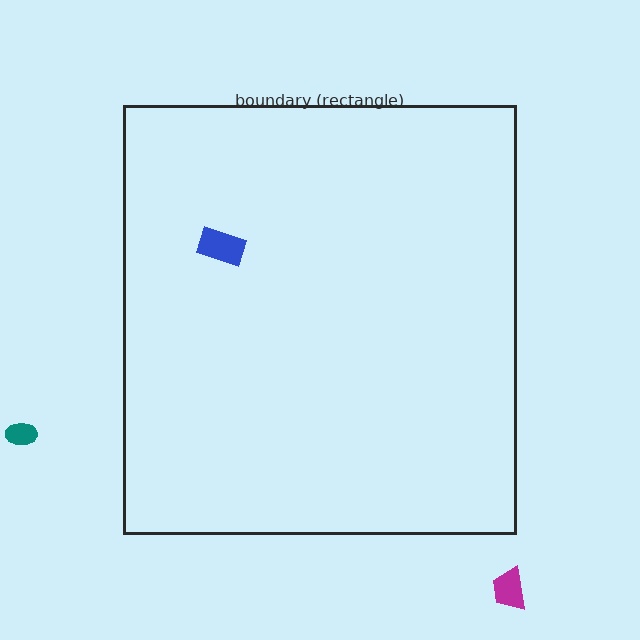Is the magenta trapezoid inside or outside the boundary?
Outside.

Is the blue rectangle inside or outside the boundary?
Inside.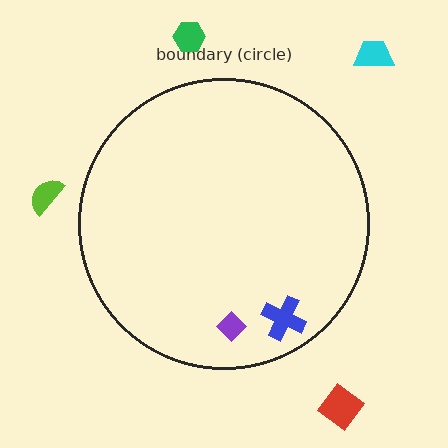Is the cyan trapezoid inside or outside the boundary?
Outside.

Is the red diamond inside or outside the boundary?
Outside.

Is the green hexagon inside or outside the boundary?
Outside.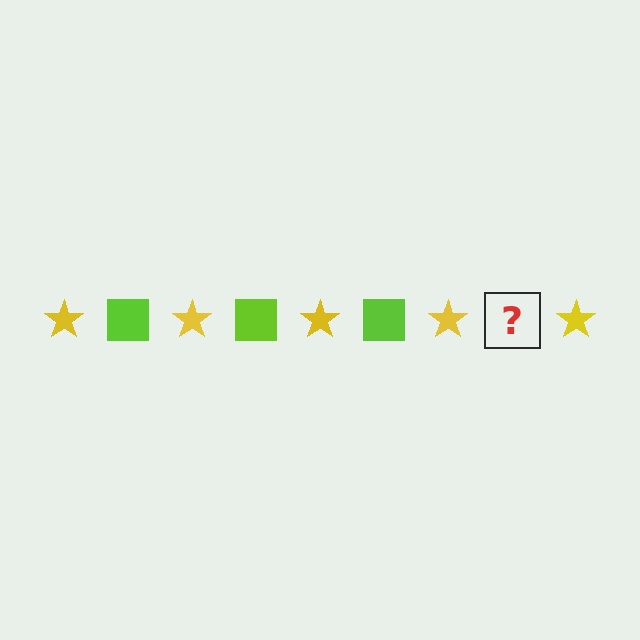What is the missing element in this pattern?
The missing element is a lime square.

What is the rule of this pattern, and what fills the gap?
The rule is that the pattern alternates between yellow star and lime square. The gap should be filled with a lime square.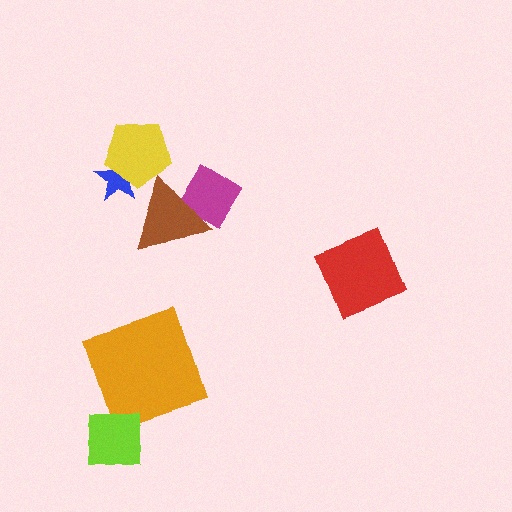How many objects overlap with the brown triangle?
1 object overlaps with the brown triangle.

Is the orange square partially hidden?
No, no other shape covers it.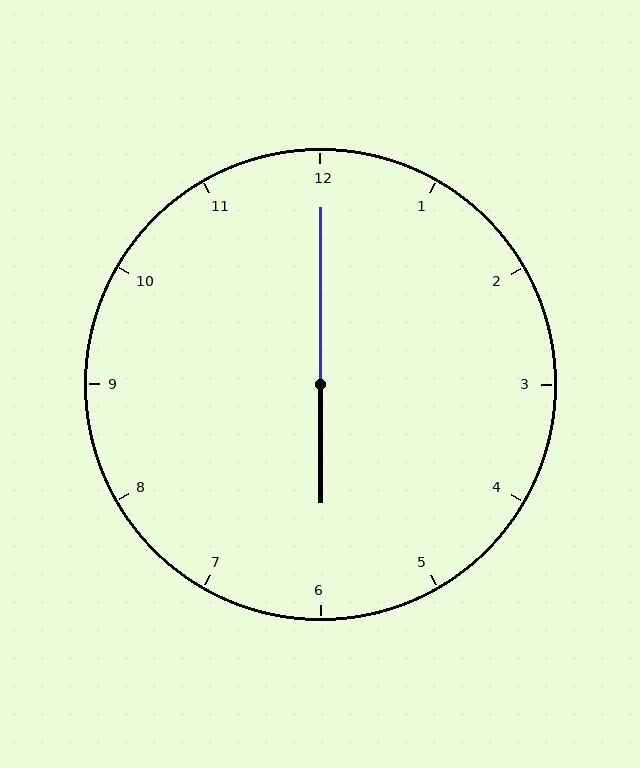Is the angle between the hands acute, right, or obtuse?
It is obtuse.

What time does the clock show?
6:00.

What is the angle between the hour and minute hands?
Approximately 180 degrees.